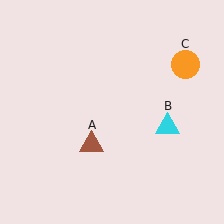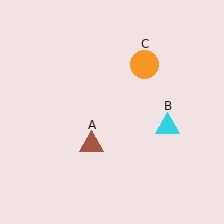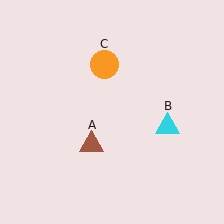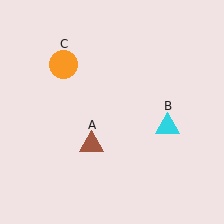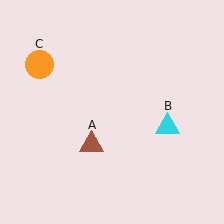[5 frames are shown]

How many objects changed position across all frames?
1 object changed position: orange circle (object C).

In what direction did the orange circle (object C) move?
The orange circle (object C) moved left.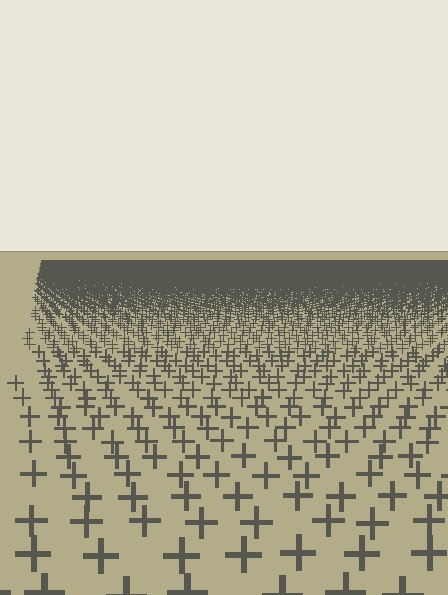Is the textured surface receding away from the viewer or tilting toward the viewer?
The surface is receding away from the viewer. Texture elements get smaller and denser toward the top.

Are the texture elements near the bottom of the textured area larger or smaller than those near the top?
Larger. Near the bottom, elements are closer to the viewer and appear at a bigger on-screen size.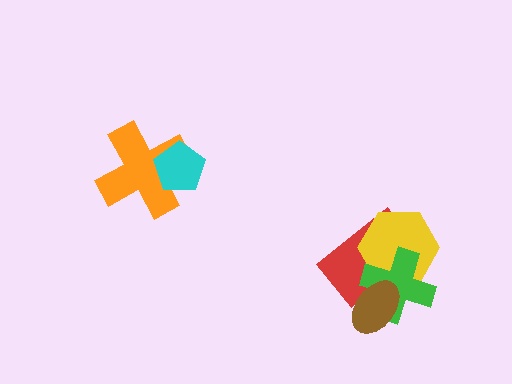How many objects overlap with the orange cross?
1 object overlaps with the orange cross.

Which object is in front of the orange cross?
The cyan pentagon is in front of the orange cross.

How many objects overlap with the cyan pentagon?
1 object overlaps with the cyan pentagon.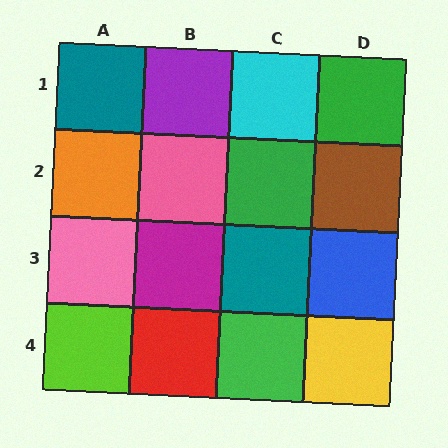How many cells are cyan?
1 cell is cyan.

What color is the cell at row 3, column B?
Magenta.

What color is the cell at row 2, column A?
Orange.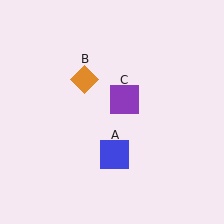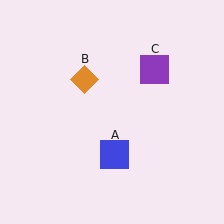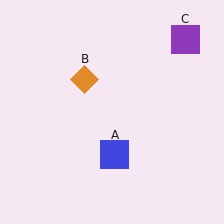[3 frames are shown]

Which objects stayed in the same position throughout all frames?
Blue square (object A) and orange diamond (object B) remained stationary.